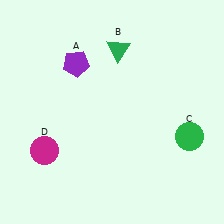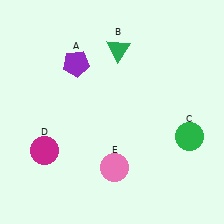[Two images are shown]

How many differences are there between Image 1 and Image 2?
There is 1 difference between the two images.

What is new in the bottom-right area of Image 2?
A pink circle (E) was added in the bottom-right area of Image 2.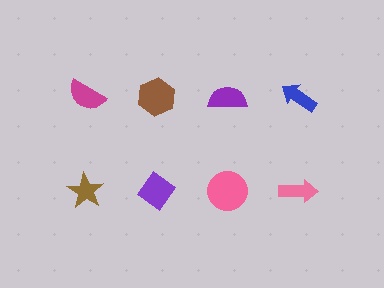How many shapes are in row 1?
4 shapes.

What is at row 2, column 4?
A pink arrow.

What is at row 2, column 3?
A pink circle.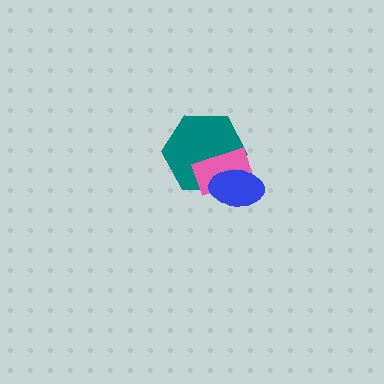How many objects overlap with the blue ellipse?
2 objects overlap with the blue ellipse.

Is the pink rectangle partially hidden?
Yes, it is partially covered by another shape.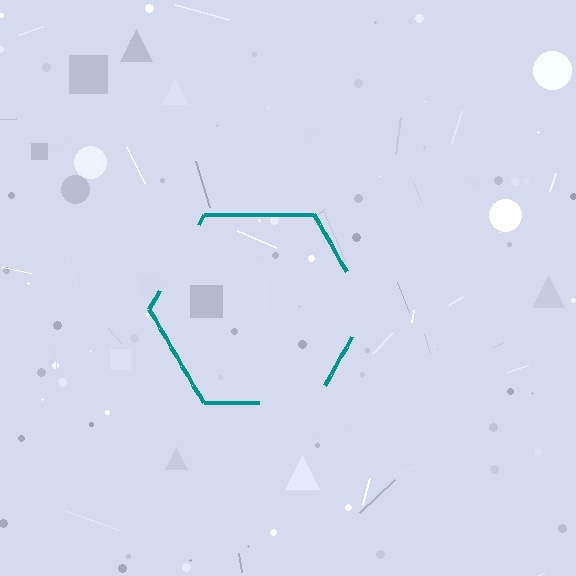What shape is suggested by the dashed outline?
The dashed outline suggests a hexagon.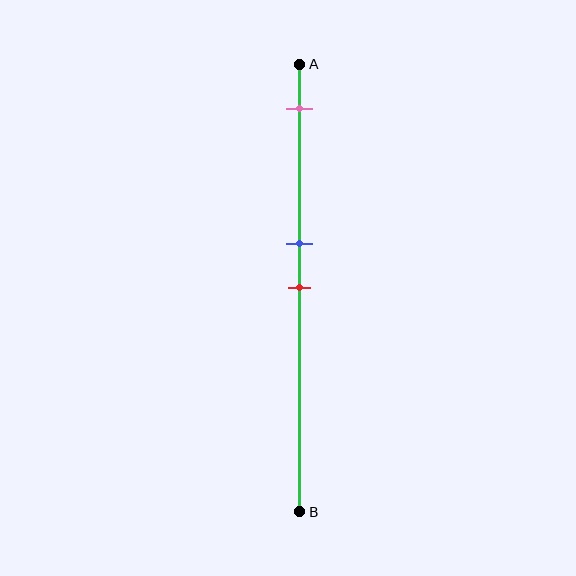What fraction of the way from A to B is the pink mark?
The pink mark is approximately 10% (0.1) of the way from A to B.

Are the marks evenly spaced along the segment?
No, the marks are not evenly spaced.